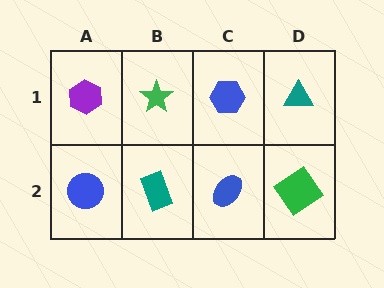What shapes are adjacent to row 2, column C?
A blue hexagon (row 1, column C), a teal rectangle (row 2, column B), a green diamond (row 2, column D).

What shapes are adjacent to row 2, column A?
A purple hexagon (row 1, column A), a teal rectangle (row 2, column B).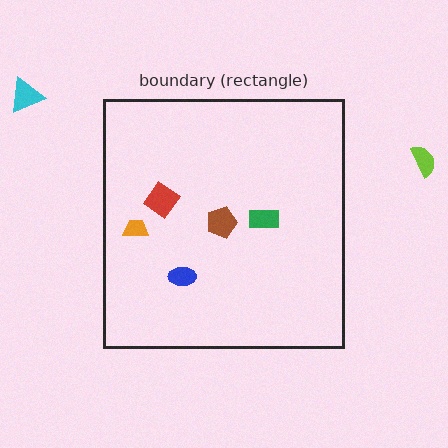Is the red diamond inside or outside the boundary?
Inside.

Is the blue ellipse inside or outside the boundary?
Inside.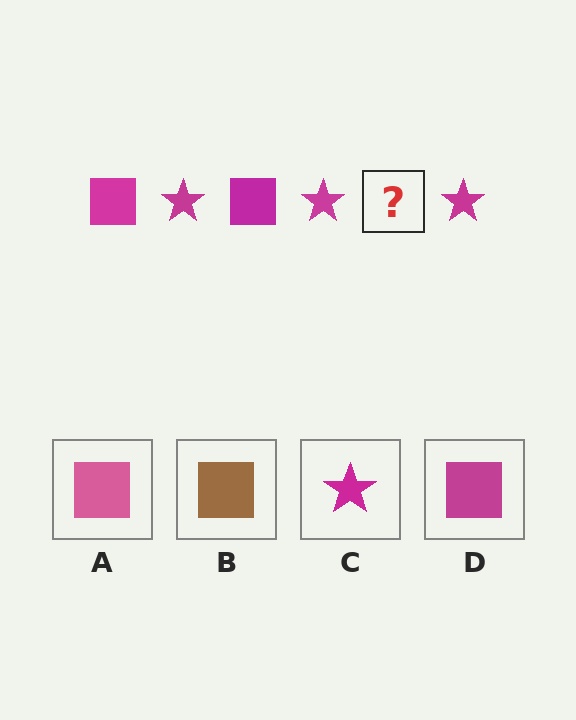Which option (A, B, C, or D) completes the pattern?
D.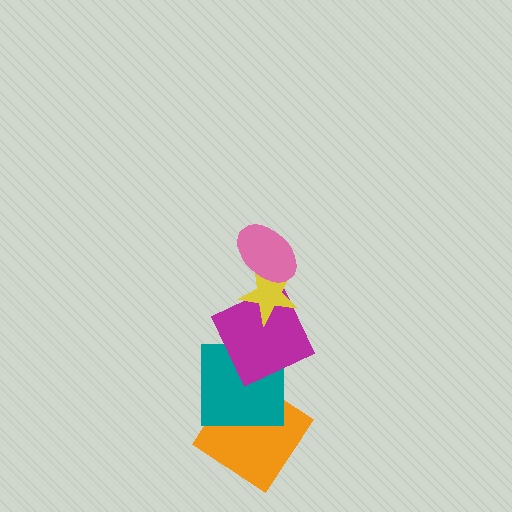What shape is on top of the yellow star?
The pink ellipse is on top of the yellow star.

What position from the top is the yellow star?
The yellow star is 2nd from the top.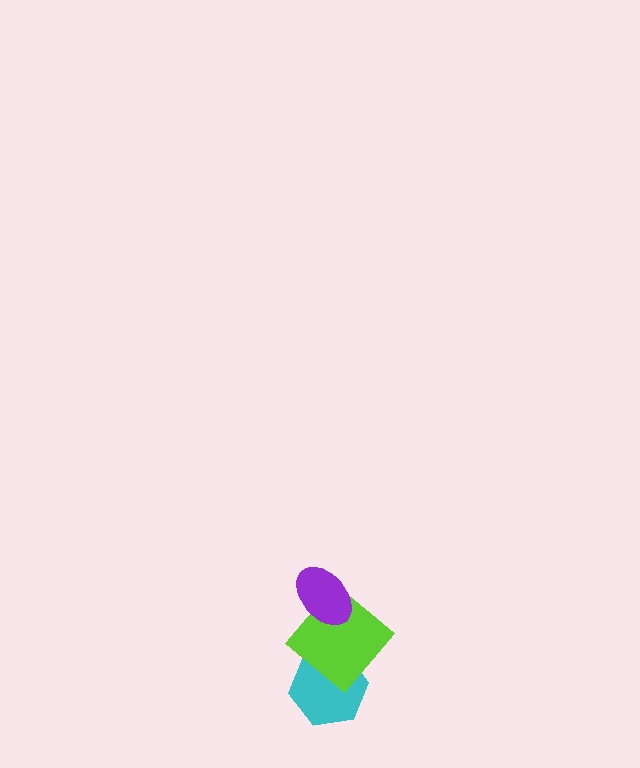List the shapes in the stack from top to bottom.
From top to bottom: the purple ellipse, the lime diamond, the cyan hexagon.